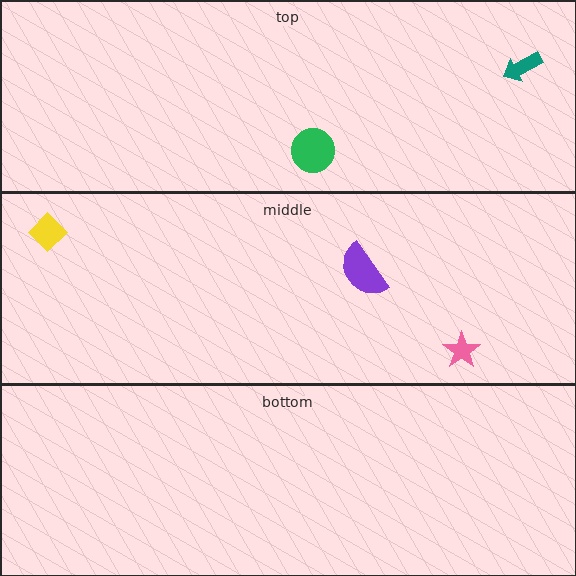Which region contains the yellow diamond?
The middle region.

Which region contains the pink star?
The middle region.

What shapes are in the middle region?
The yellow diamond, the pink star, the purple semicircle.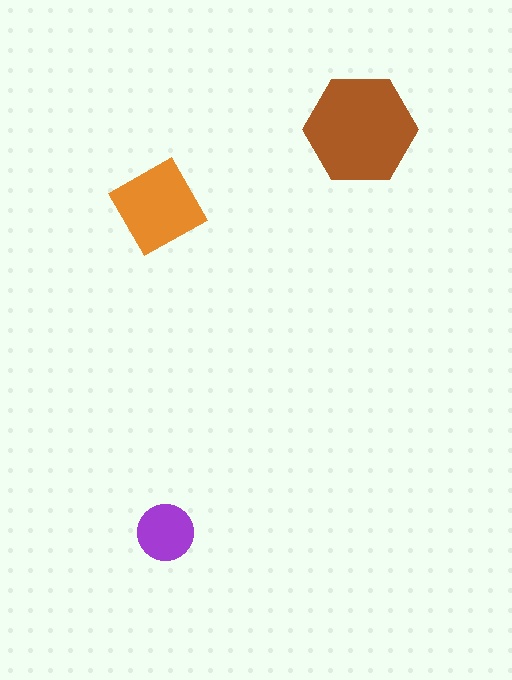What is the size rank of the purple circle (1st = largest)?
3rd.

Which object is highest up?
The brown hexagon is topmost.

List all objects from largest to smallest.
The brown hexagon, the orange square, the purple circle.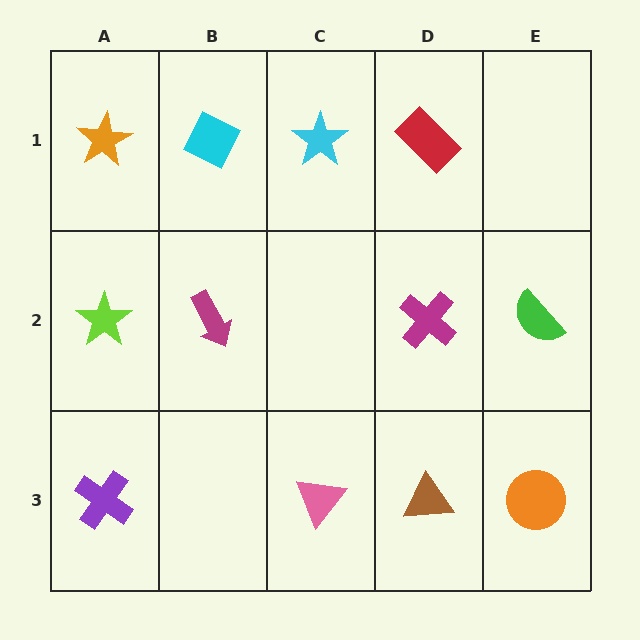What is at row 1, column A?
An orange star.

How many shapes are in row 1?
4 shapes.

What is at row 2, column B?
A magenta arrow.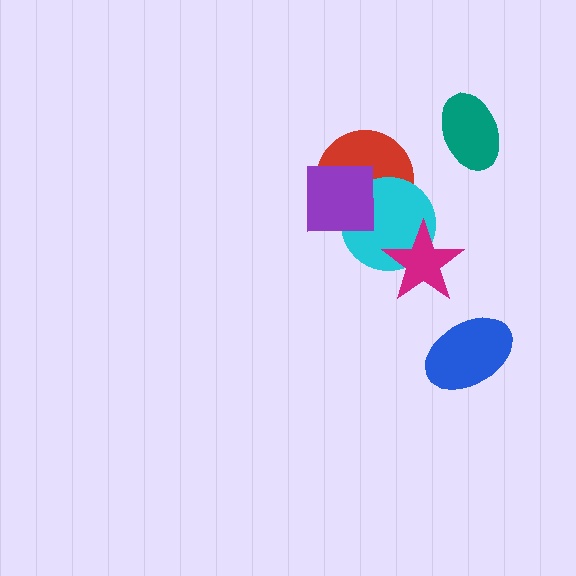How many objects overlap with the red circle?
2 objects overlap with the red circle.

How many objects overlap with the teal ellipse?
0 objects overlap with the teal ellipse.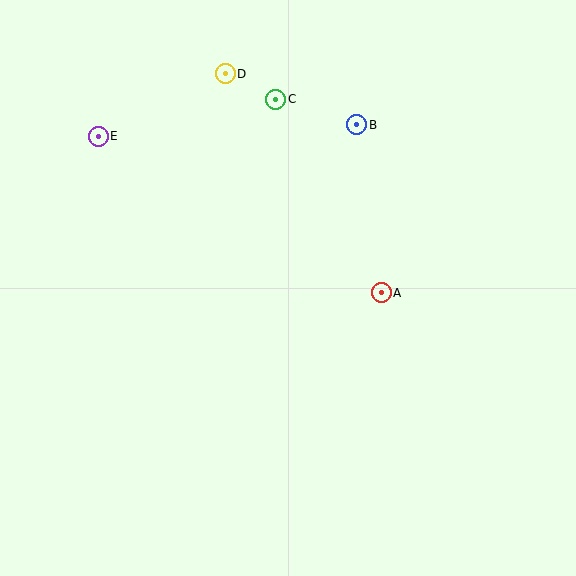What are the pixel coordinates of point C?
Point C is at (276, 99).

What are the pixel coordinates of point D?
Point D is at (225, 74).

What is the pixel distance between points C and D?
The distance between C and D is 56 pixels.